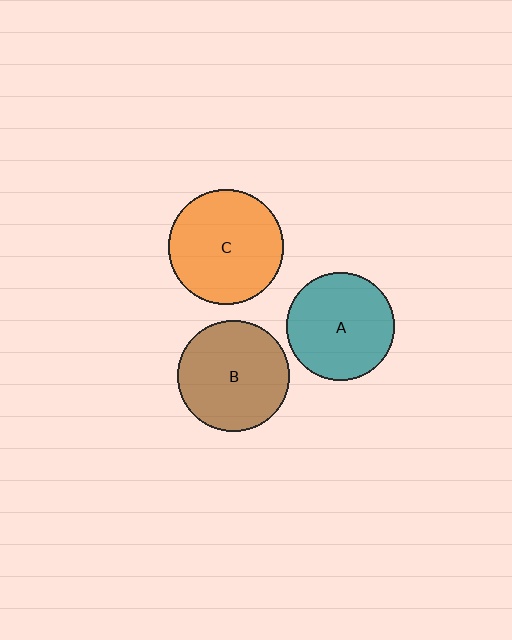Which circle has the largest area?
Circle C (orange).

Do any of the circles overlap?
No, none of the circles overlap.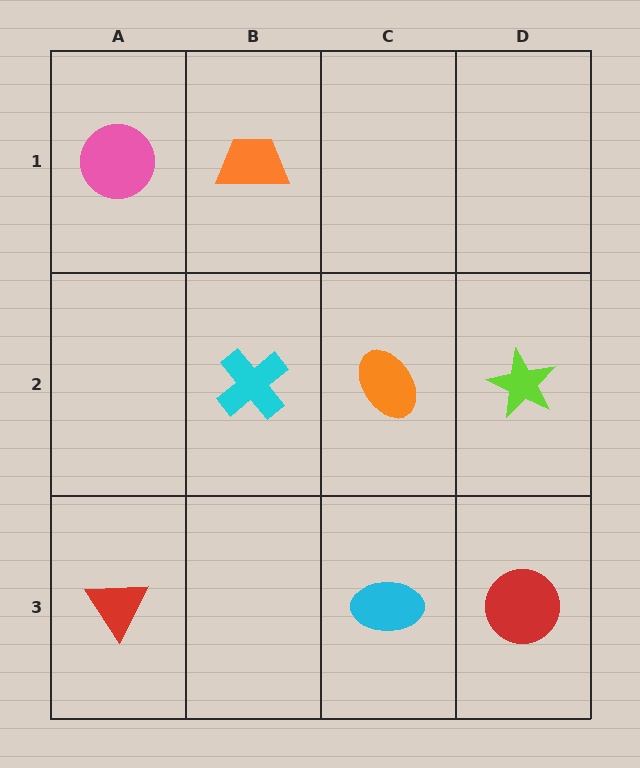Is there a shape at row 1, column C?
No, that cell is empty.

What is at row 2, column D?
A lime star.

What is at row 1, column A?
A pink circle.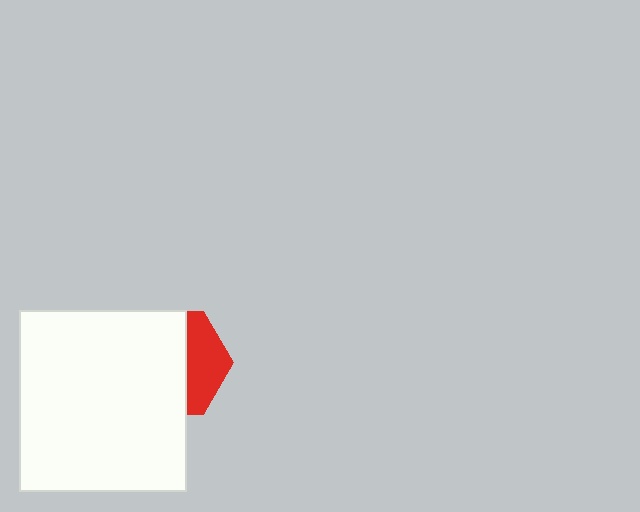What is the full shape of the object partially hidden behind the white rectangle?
The partially hidden object is a red hexagon.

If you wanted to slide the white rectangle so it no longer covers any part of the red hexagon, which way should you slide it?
Slide it left — that is the most direct way to separate the two shapes.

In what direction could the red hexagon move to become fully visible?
The red hexagon could move right. That would shift it out from behind the white rectangle entirely.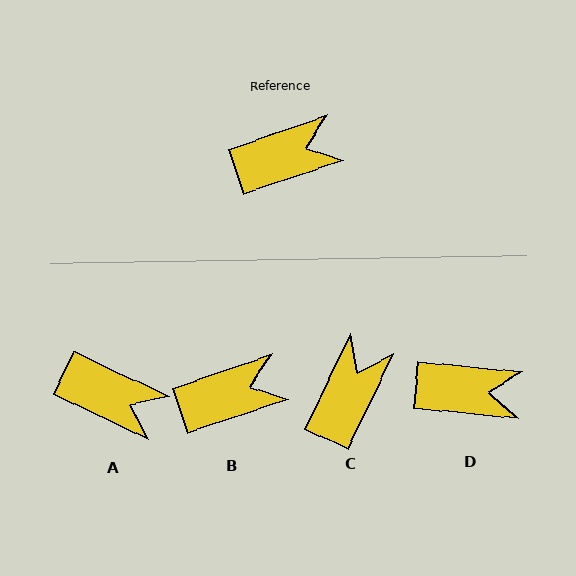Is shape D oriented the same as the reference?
No, it is off by about 25 degrees.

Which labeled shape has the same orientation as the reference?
B.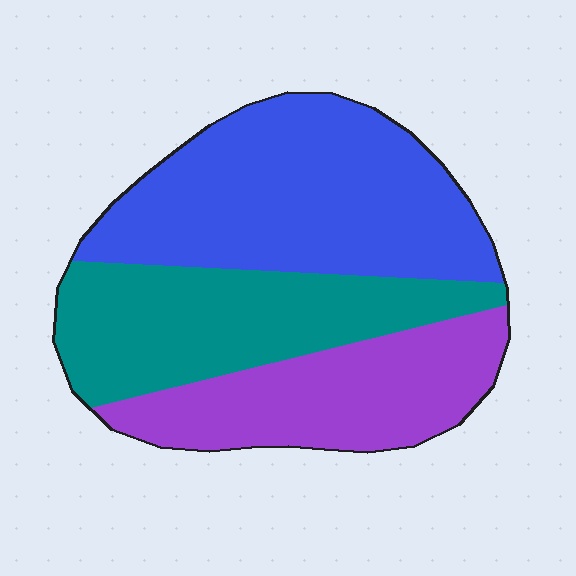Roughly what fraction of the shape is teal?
Teal covers roughly 30% of the shape.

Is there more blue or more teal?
Blue.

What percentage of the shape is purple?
Purple takes up about one quarter (1/4) of the shape.